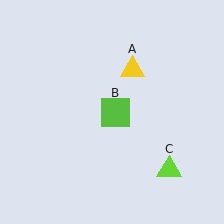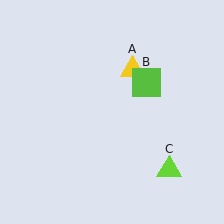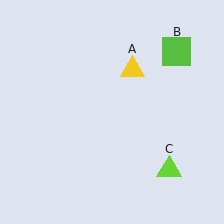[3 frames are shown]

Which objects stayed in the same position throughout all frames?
Yellow triangle (object A) and lime triangle (object C) remained stationary.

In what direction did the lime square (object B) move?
The lime square (object B) moved up and to the right.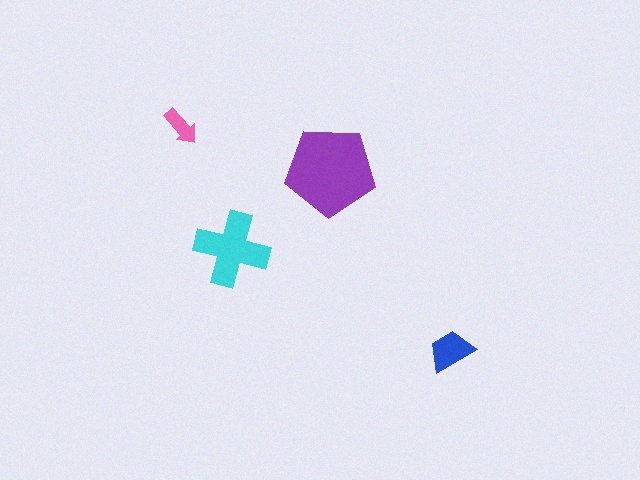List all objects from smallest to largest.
The pink arrow, the blue trapezoid, the cyan cross, the purple pentagon.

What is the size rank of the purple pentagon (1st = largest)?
1st.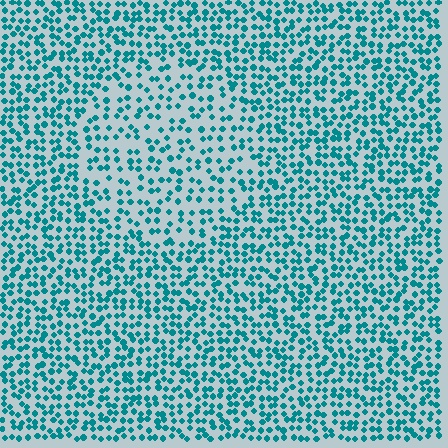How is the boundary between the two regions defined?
The boundary is defined by a change in element density (approximately 1.6x ratio). All elements are the same color, size, and shape.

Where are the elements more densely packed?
The elements are more densely packed outside the circle boundary.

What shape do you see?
I see a circle.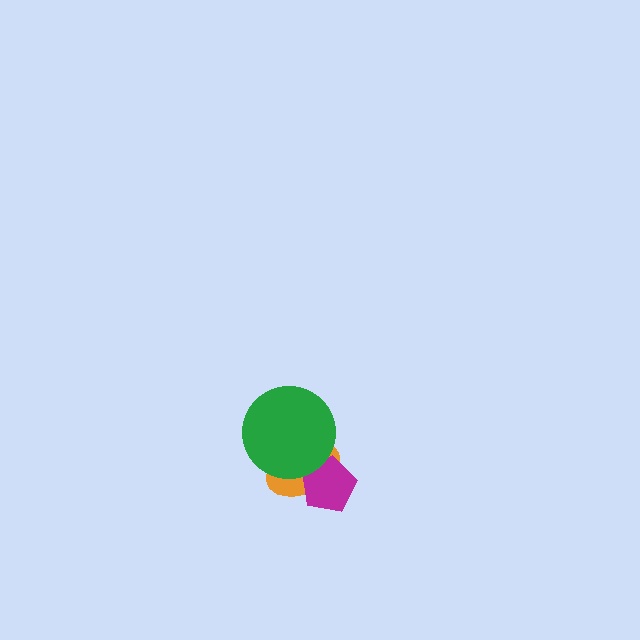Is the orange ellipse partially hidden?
Yes, it is partially covered by another shape.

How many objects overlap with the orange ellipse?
2 objects overlap with the orange ellipse.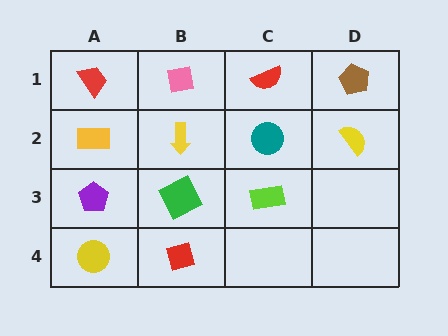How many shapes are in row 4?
2 shapes.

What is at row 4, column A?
A yellow circle.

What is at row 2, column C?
A teal circle.